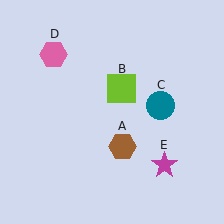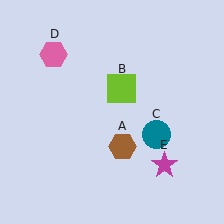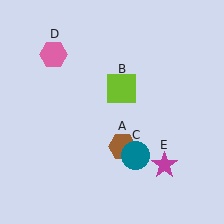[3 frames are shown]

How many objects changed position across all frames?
1 object changed position: teal circle (object C).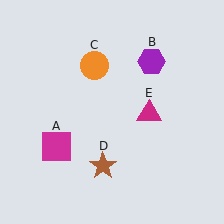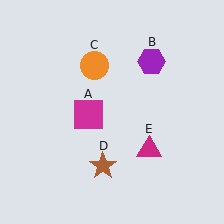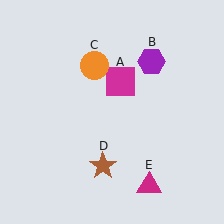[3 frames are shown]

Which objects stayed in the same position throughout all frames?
Purple hexagon (object B) and orange circle (object C) and brown star (object D) remained stationary.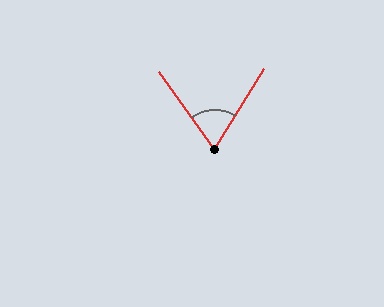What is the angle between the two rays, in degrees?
Approximately 68 degrees.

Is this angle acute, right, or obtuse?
It is acute.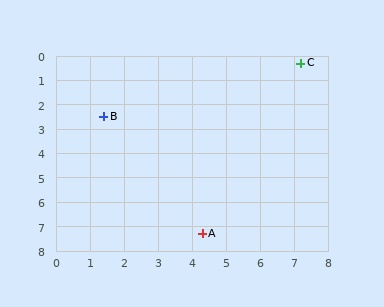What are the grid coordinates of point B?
Point B is at approximately (1.4, 2.5).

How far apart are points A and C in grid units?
Points A and C are about 7.6 grid units apart.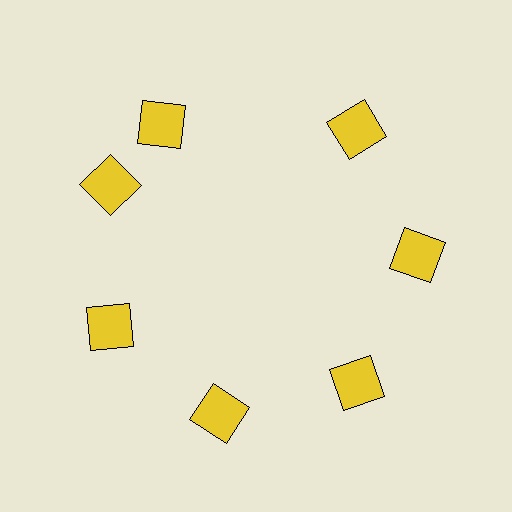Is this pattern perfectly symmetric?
No. The 7 yellow squares are arranged in a ring, but one element near the 12 o'clock position is rotated out of alignment along the ring, breaking the 7-fold rotational symmetry.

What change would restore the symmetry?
The symmetry would be restored by rotating it back into even spacing with its neighbors so that all 7 squares sit at equal angles and equal distance from the center.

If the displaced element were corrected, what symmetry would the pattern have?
It would have 7-fold rotational symmetry — the pattern would map onto itself every 51 degrees.